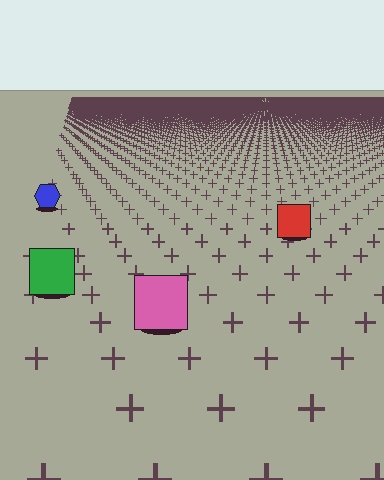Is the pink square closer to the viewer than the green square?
Yes. The pink square is closer — you can tell from the texture gradient: the ground texture is coarser near it.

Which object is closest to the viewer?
The pink square is closest. The texture marks near it are larger and more spread out.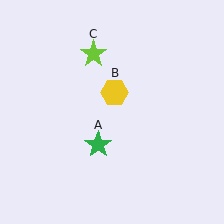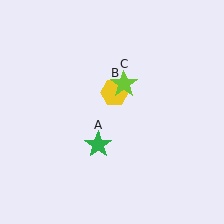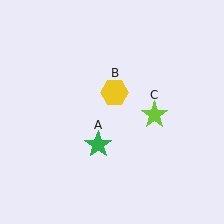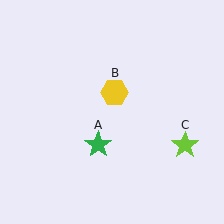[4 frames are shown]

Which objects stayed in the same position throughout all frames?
Green star (object A) and yellow hexagon (object B) remained stationary.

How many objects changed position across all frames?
1 object changed position: lime star (object C).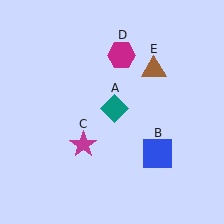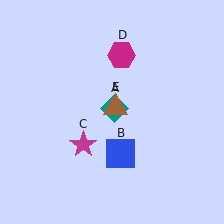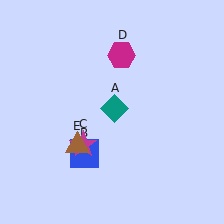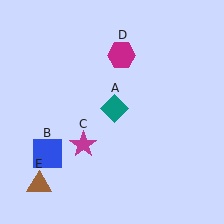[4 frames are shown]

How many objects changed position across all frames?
2 objects changed position: blue square (object B), brown triangle (object E).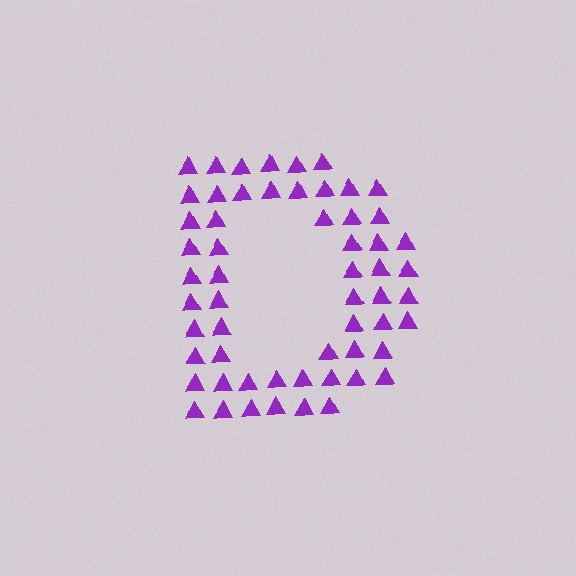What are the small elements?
The small elements are triangles.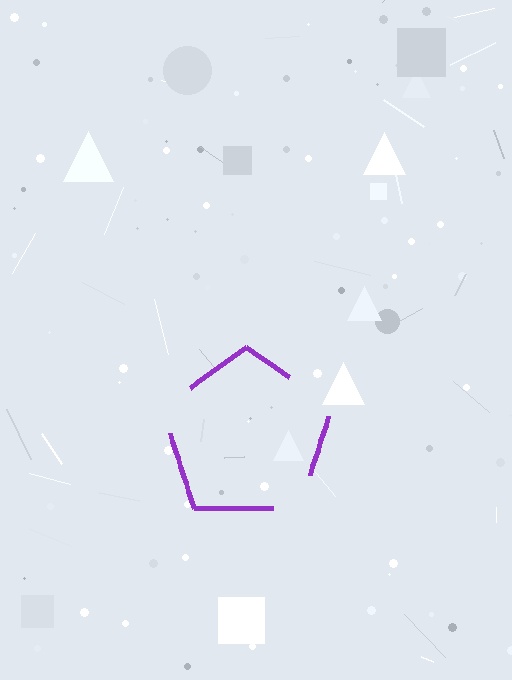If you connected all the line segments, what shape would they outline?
They would outline a pentagon.